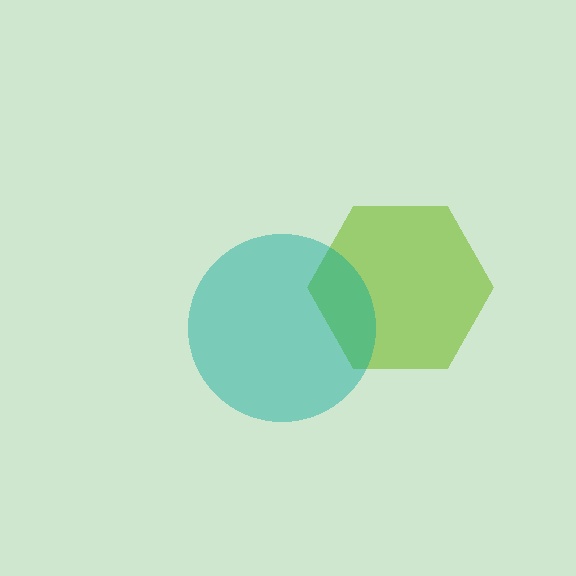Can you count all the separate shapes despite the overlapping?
Yes, there are 2 separate shapes.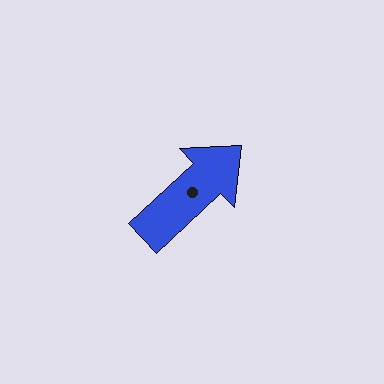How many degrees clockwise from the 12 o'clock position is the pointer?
Approximately 47 degrees.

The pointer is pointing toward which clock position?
Roughly 2 o'clock.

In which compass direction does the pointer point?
Northeast.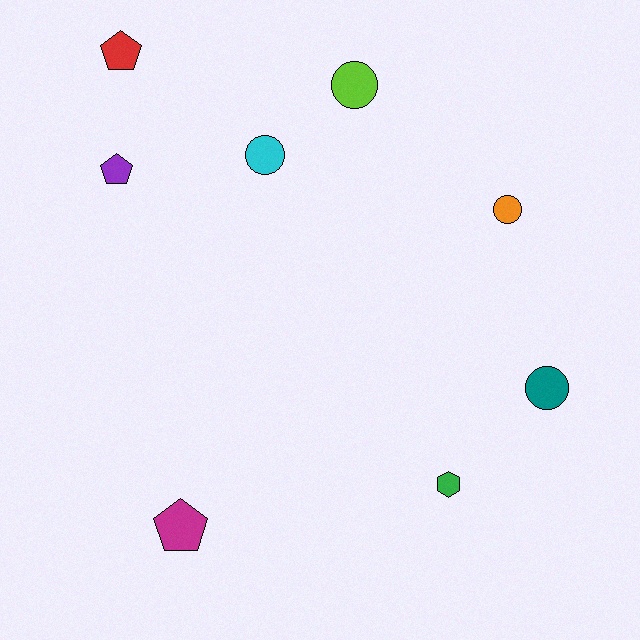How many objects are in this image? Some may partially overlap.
There are 8 objects.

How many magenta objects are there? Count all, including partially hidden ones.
There is 1 magenta object.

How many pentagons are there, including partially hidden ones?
There are 3 pentagons.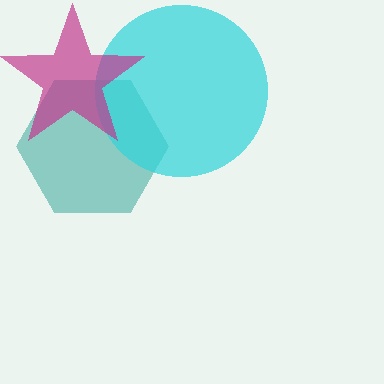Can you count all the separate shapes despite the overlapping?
Yes, there are 3 separate shapes.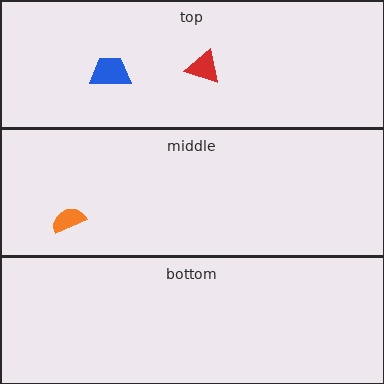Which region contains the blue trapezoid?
The top region.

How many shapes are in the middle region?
1.